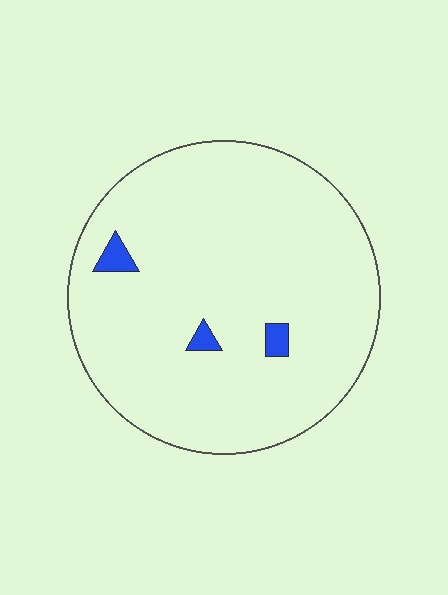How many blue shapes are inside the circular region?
3.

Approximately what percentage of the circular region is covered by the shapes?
Approximately 5%.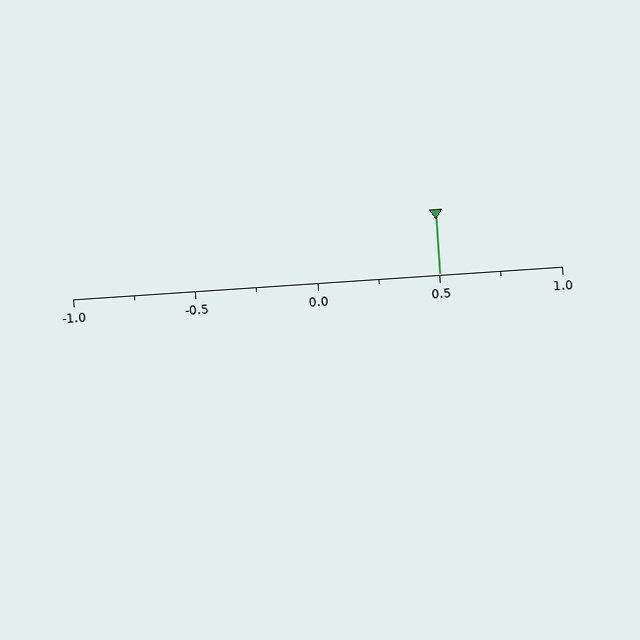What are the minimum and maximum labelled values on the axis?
The axis runs from -1.0 to 1.0.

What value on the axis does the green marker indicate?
The marker indicates approximately 0.5.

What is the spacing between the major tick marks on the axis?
The major ticks are spaced 0.5 apart.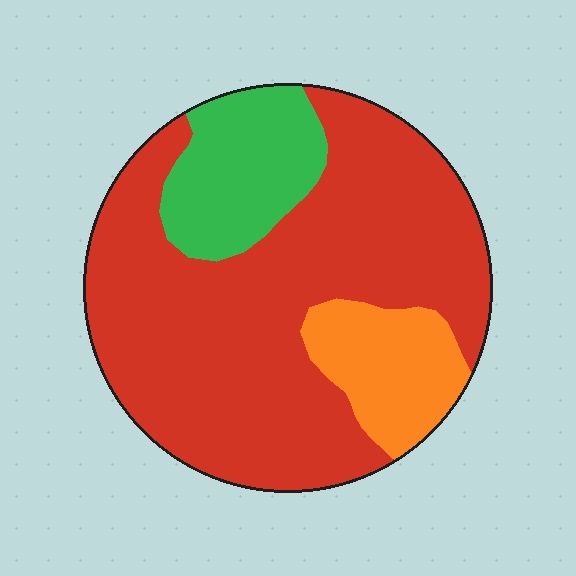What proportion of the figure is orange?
Orange covers about 15% of the figure.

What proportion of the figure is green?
Green takes up about one sixth (1/6) of the figure.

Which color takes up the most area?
Red, at roughly 70%.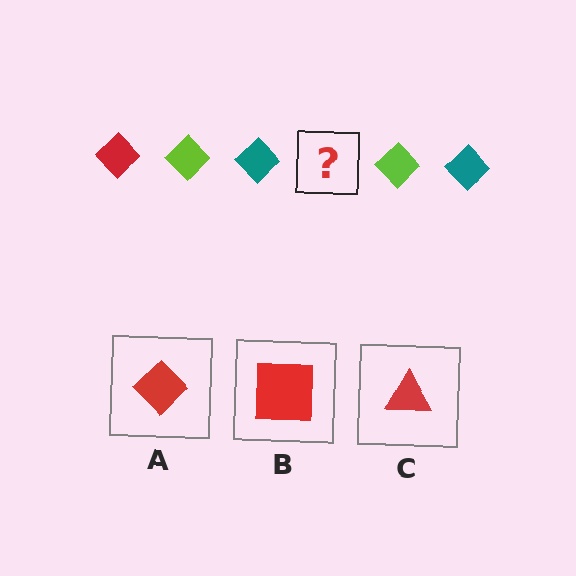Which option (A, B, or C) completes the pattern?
A.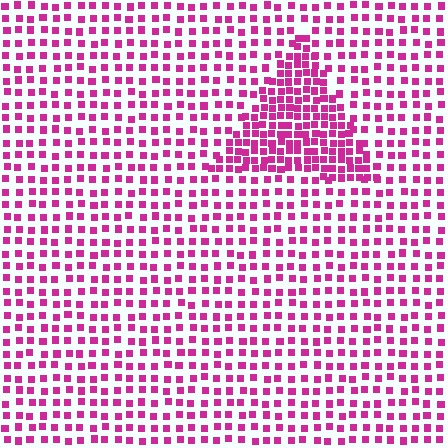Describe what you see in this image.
The image contains small magenta elements arranged at two different densities. A triangle-shaped region is visible where the elements are more densely packed than the surrounding area.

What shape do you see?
I see a triangle.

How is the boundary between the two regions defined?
The boundary is defined by a change in element density (approximately 2.1x ratio). All elements are the same color, size, and shape.